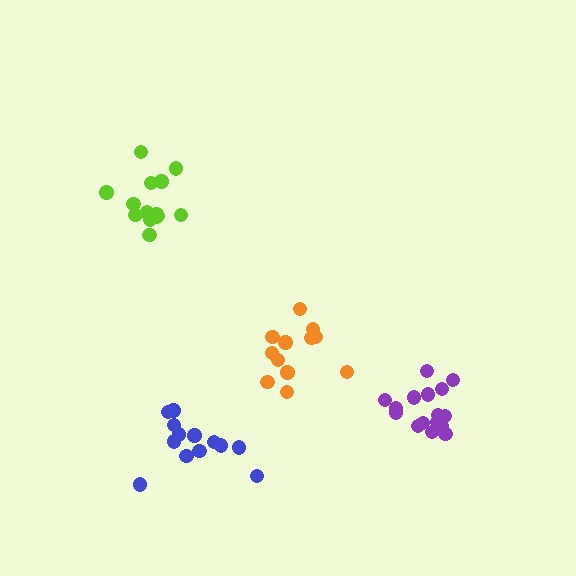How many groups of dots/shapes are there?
There are 4 groups.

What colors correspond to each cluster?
The clusters are colored: orange, lime, purple, blue.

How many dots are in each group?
Group 1: 12 dots, Group 2: 14 dots, Group 3: 16 dots, Group 4: 13 dots (55 total).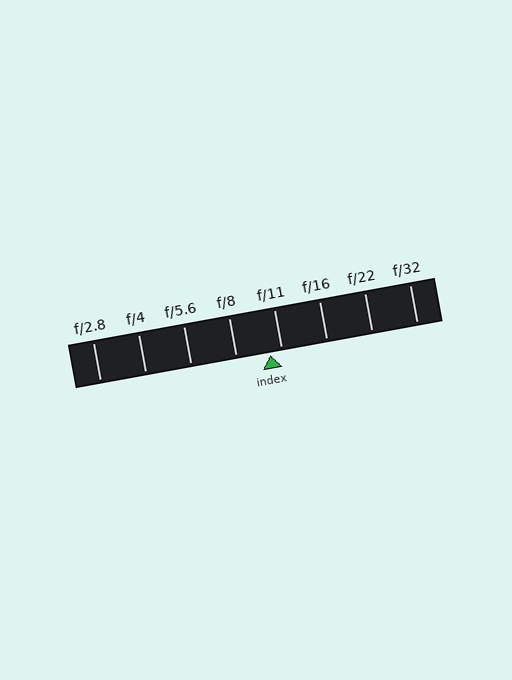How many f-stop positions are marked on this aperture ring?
There are 8 f-stop positions marked.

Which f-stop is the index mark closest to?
The index mark is closest to f/11.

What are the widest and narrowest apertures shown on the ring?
The widest aperture shown is f/2.8 and the narrowest is f/32.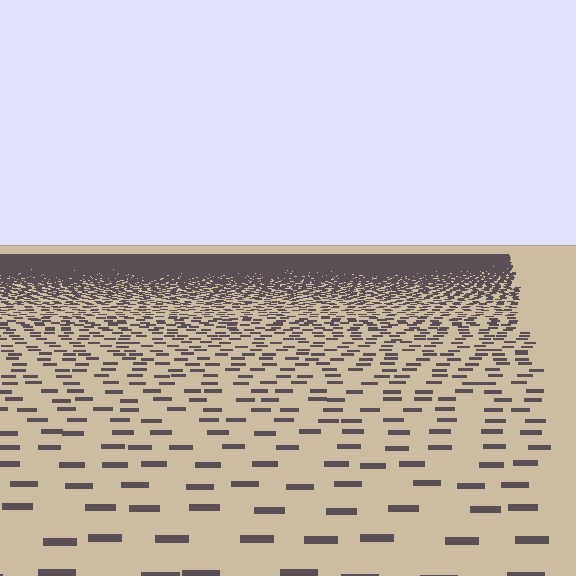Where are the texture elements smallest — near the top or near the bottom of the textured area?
Near the top.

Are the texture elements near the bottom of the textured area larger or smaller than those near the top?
Larger. Near the bottom, elements are closer to the viewer and appear at a bigger on-screen size.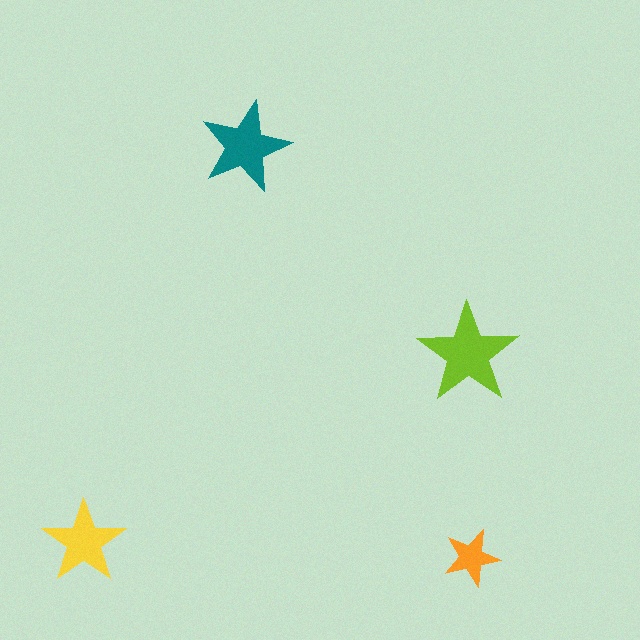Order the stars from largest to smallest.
the lime one, the teal one, the yellow one, the orange one.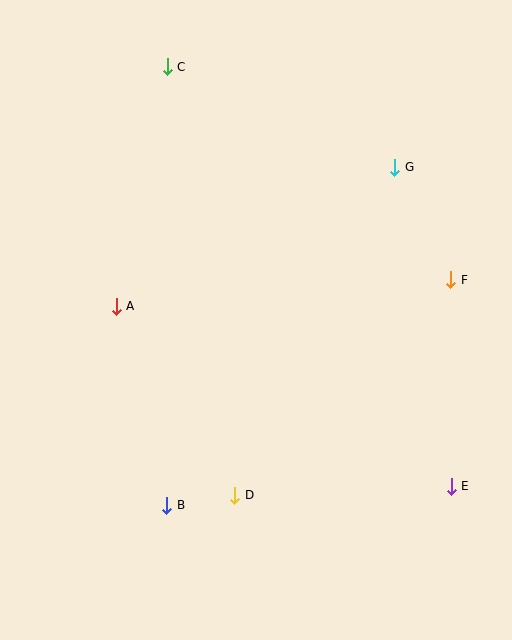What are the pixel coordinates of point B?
Point B is at (167, 505).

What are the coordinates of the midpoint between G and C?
The midpoint between G and C is at (281, 117).